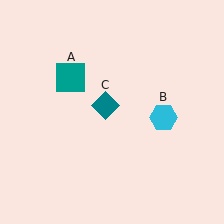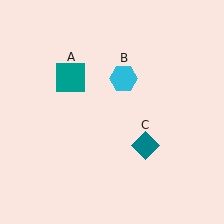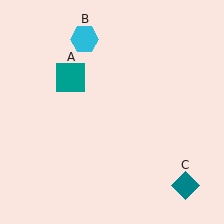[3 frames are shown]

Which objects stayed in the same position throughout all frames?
Teal square (object A) remained stationary.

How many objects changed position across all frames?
2 objects changed position: cyan hexagon (object B), teal diamond (object C).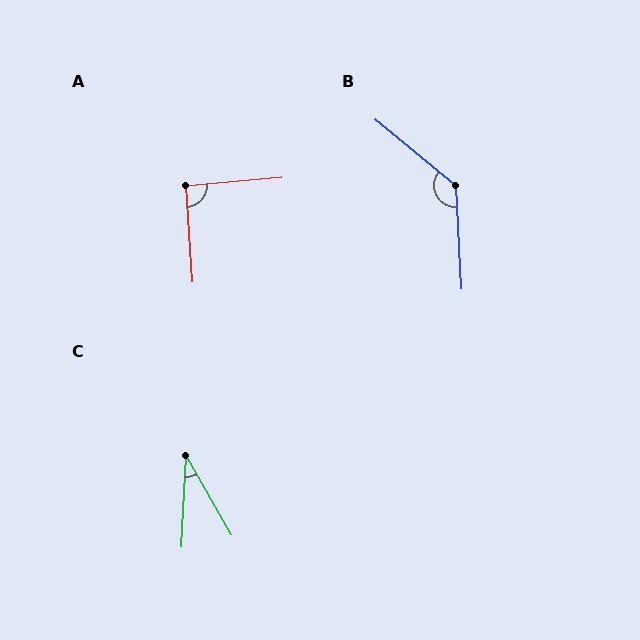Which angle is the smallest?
C, at approximately 33 degrees.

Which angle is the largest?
B, at approximately 133 degrees.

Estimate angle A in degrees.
Approximately 91 degrees.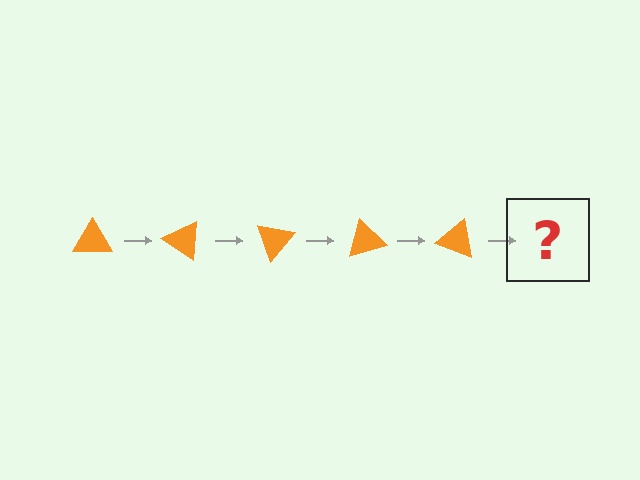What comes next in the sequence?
The next element should be an orange triangle rotated 175 degrees.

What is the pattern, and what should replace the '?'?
The pattern is that the triangle rotates 35 degrees each step. The '?' should be an orange triangle rotated 175 degrees.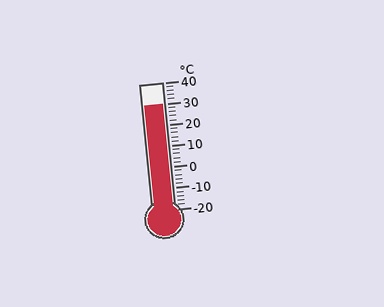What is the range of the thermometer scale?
The thermometer scale ranges from -20°C to 40°C.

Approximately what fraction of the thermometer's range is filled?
The thermometer is filled to approximately 85% of its range.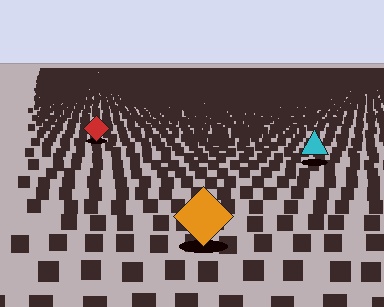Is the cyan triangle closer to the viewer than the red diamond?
Yes. The cyan triangle is closer — you can tell from the texture gradient: the ground texture is coarser near it.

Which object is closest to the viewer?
The orange diamond is closest. The texture marks near it are larger and more spread out.